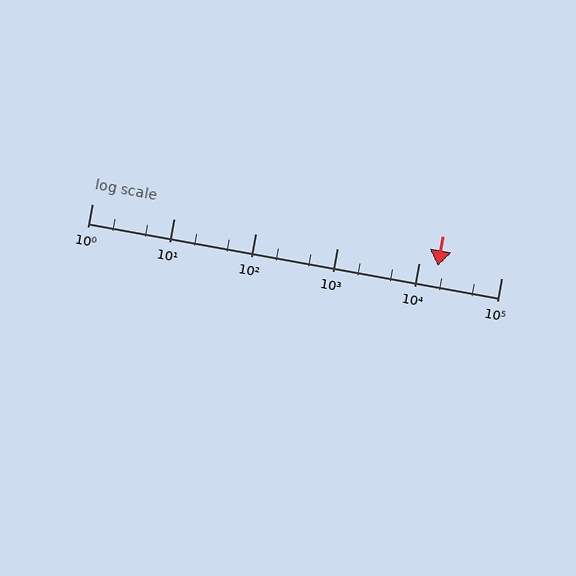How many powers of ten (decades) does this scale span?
The scale spans 5 decades, from 1 to 100000.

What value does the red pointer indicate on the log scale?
The pointer indicates approximately 17000.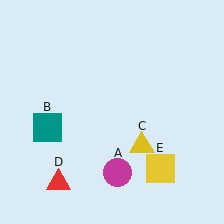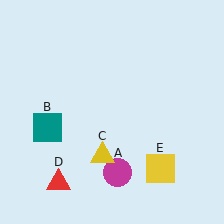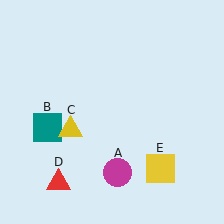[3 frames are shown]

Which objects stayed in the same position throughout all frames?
Magenta circle (object A) and teal square (object B) and red triangle (object D) and yellow square (object E) remained stationary.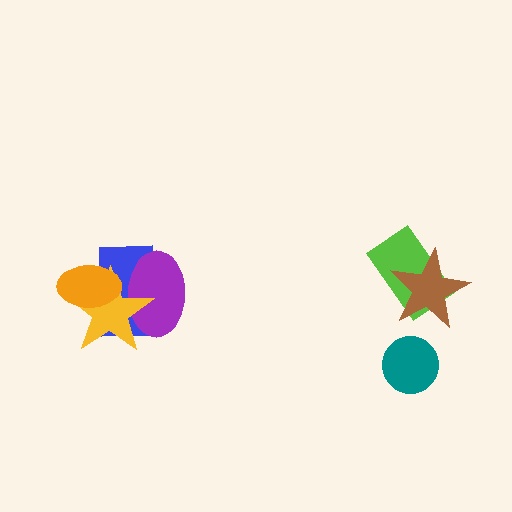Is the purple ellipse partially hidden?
Yes, it is partially covered by another shape.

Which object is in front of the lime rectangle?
The brown star is in front of the lime rectangle.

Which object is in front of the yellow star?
The orange ellipse is in front of the yellow star.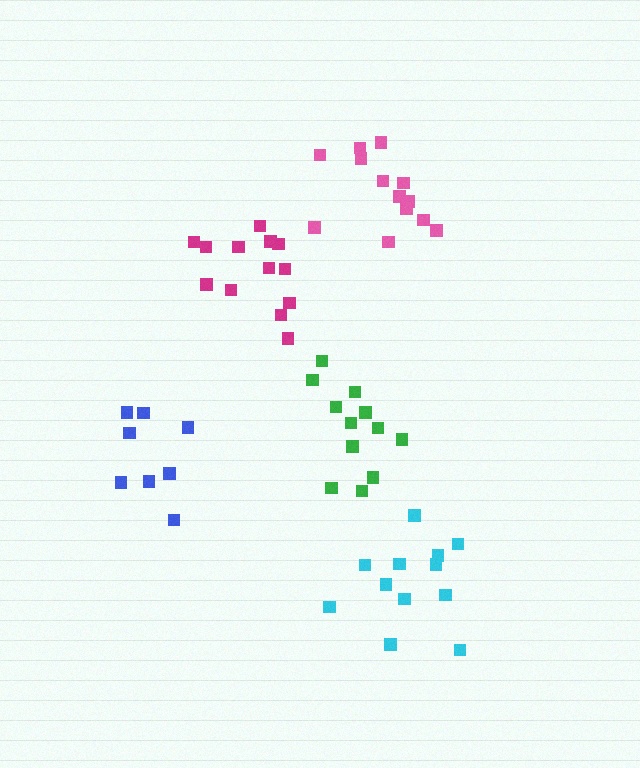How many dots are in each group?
Group 1: 13 dots, Group 2: 12 dots, Group 3: 8 dots, Group 4: 13 dots, Group 5: 12 dots (58 total).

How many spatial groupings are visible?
There are 5 spatial groupings.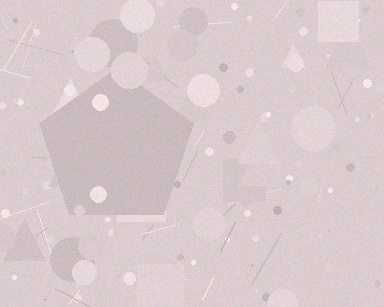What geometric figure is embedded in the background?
A pentagon is embedded in the background.